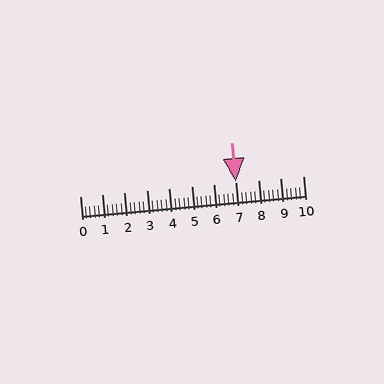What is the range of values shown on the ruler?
The ruler shows values from 0 to 10.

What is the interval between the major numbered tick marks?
The major tick marks are spaced 1 units apart.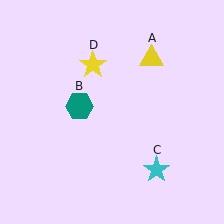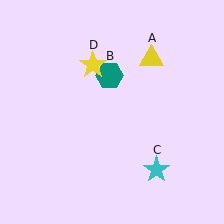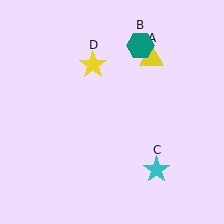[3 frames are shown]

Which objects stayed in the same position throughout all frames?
Yellow triangle (object A) and cyan star (object C) and yellow star (object D) remained stationary.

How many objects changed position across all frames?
1 object changed position: teal hexagon (object B).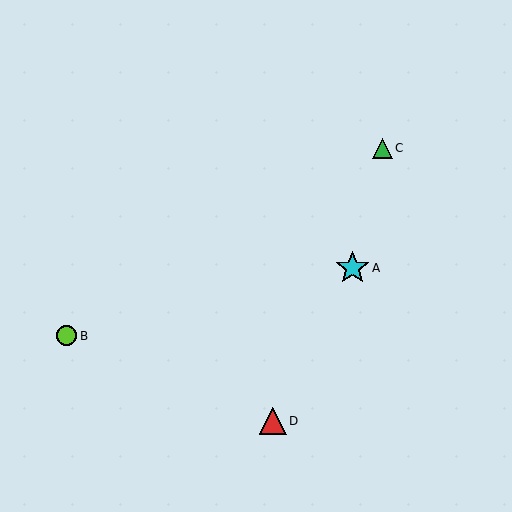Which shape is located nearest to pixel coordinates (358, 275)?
The cyan star (labeled A) at (352, 268) is nearest to that location.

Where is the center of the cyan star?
The center of the cyan star is at (352, 268).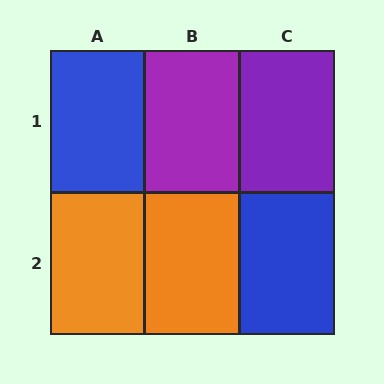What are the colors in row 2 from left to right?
Orange, orange, blue.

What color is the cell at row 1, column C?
Purple.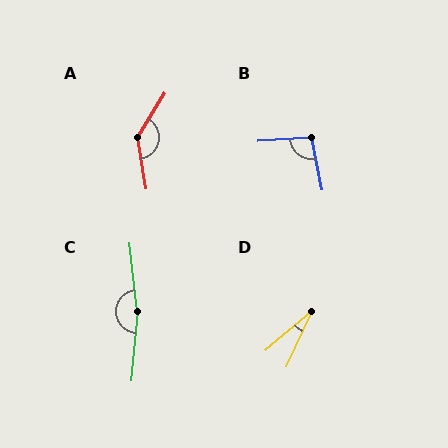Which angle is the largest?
C, at approximately 168 degrees.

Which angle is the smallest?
D, at approximately 25 degrees.